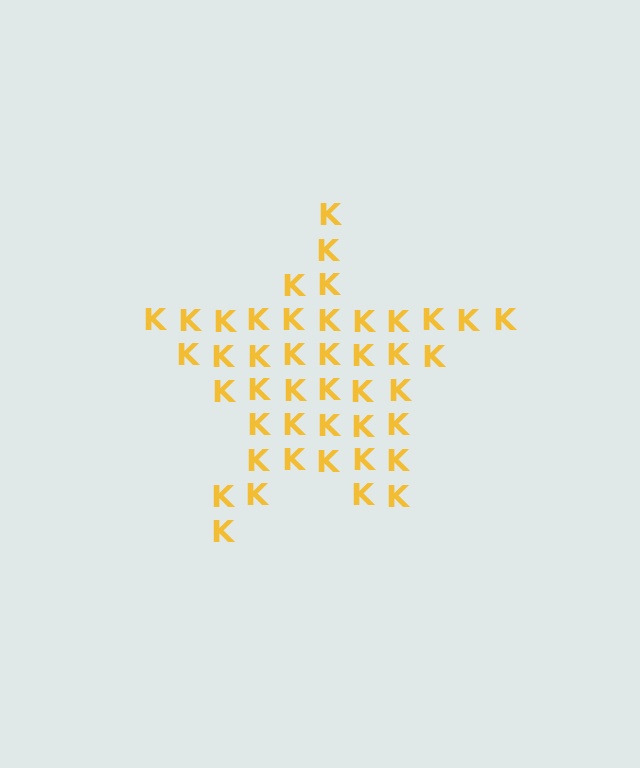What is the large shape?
The large shape is a star.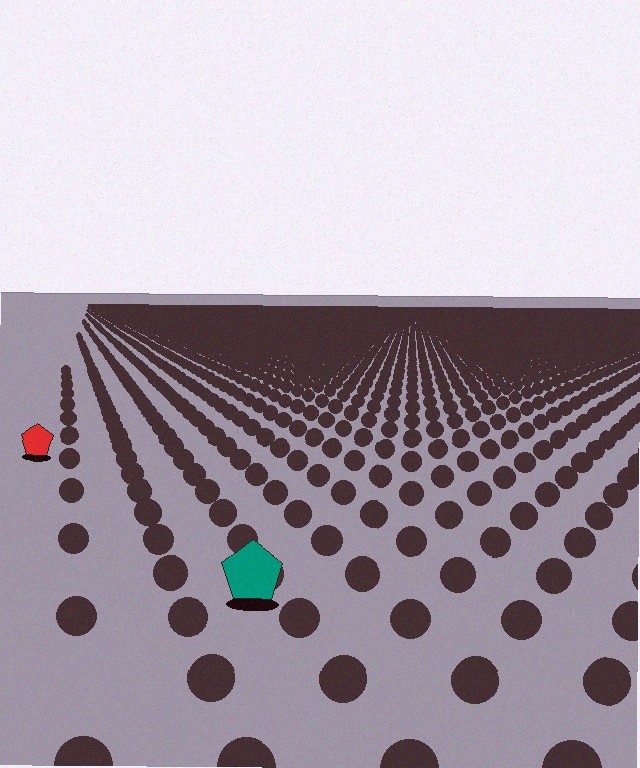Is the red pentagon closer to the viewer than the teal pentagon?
No. The teal pentagon is closer — you can tell from the texture gradient: the ground texture is coarser near it.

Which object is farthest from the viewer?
The red pentagon is farthest from the viewer. It appears smaller and the ground texture around it is denser.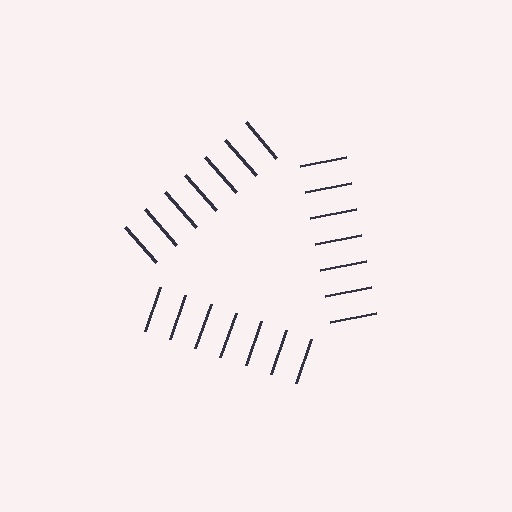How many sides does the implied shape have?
3 sides — the line-ends trace a triangle.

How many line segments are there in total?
21 — 7 along each of the 3 edges.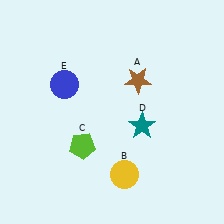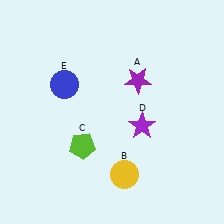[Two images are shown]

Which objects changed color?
A changed from brown to purple. D changed from teal to purple.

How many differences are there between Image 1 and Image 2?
There are 2 differences between the two images.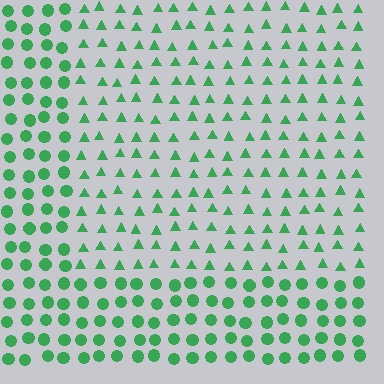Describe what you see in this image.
The image is filled with small green elements arranged in a uniform grid. A rectangle-shaped region contains triangles, while the surrounding area contains circles. The boundary is defined purely by the change in element shape.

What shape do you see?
I see a rectangle.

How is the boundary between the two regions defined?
The boundary is defined by a change in element shape: triangles inside vs. circles outside. All elements share the same color and spacing.